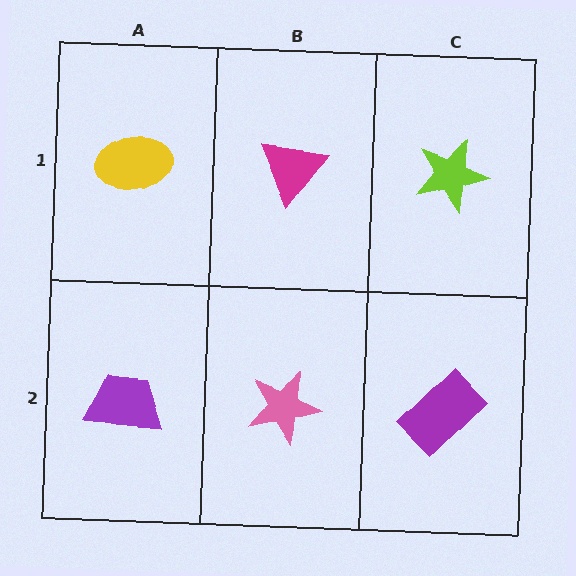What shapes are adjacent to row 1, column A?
A purple trapezoid (row 2, column A), a magenta triangle (row 1, column B).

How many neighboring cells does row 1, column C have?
2.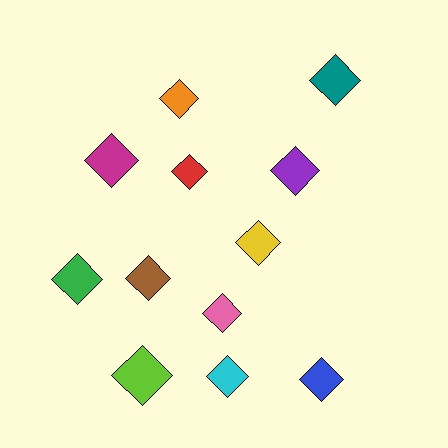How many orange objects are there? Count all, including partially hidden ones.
There is 1 orange object.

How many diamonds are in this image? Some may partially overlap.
There are 12 diamonds.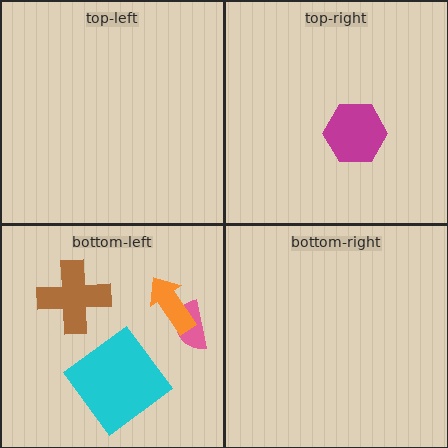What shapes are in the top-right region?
The magenta hexagon.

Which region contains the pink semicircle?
The bottom-left region.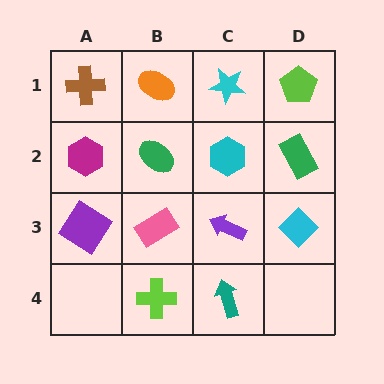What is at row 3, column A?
A purple diamond.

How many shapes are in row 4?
2 shapes.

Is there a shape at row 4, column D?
No, that cell is empty.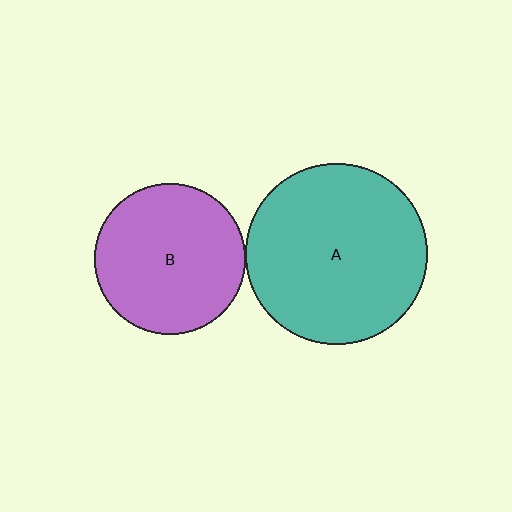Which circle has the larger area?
Circle A (teal).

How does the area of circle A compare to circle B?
Approximately 1.4 times.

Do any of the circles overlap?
No, none of the circles overlap.